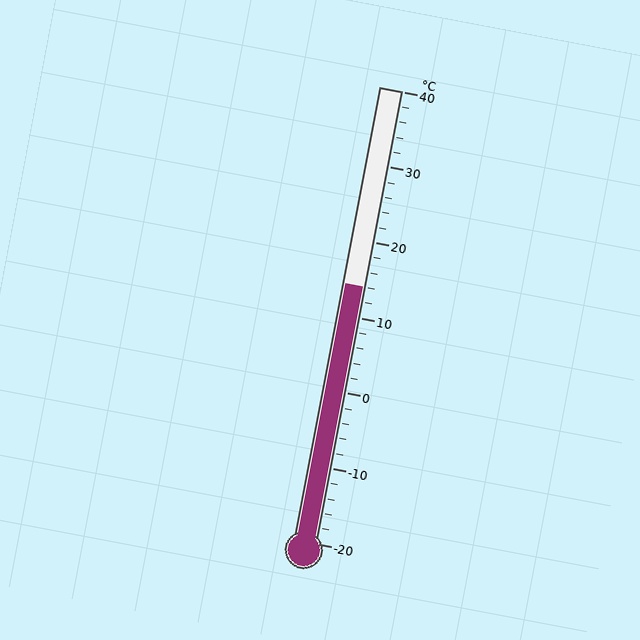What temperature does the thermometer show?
The thermometer shows approximately 14°C.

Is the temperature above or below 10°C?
The temperature is above 10°C.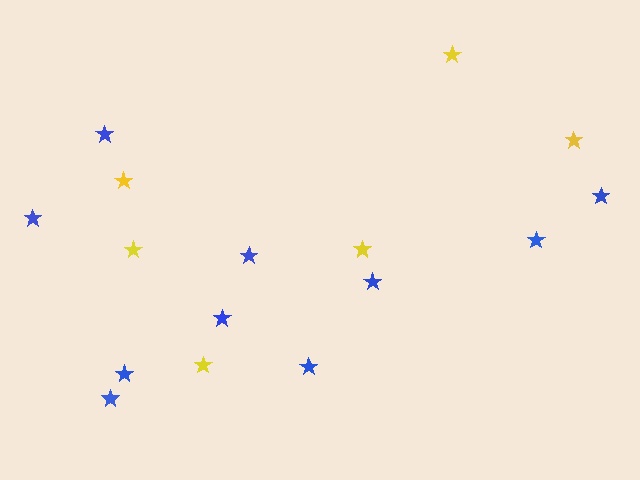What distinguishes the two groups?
There are 2 groups: one group of blue stars (10) and one group of yellow stars (6).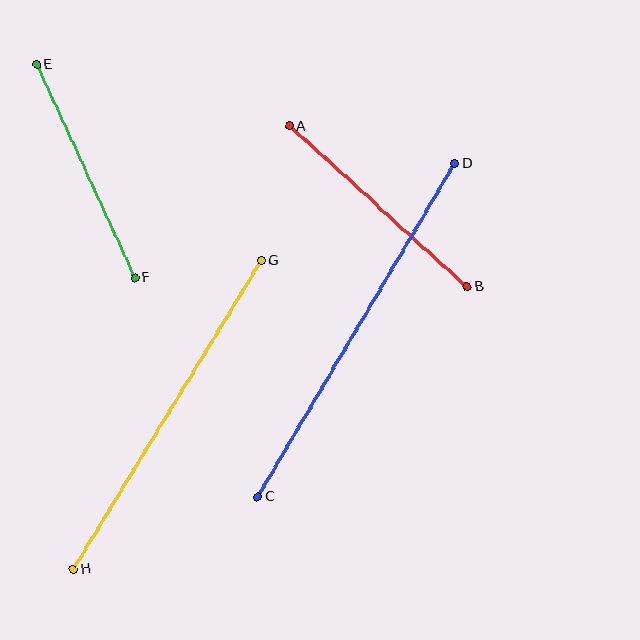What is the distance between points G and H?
The distance is approximately 361 pixels.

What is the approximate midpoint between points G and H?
The midpoint is at approximately (167, 415) pixels.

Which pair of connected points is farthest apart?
Points C and D are farthest apart.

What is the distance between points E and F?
The distance is approximately 235 pixels.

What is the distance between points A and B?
The distance is approximately 240 pixels.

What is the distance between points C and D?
The distance is approximately 388 pixels.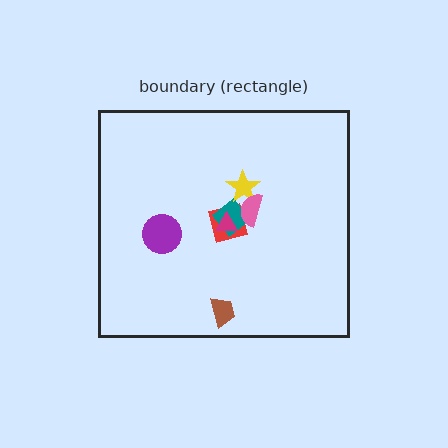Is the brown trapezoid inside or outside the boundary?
Inside.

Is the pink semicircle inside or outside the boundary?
Inside.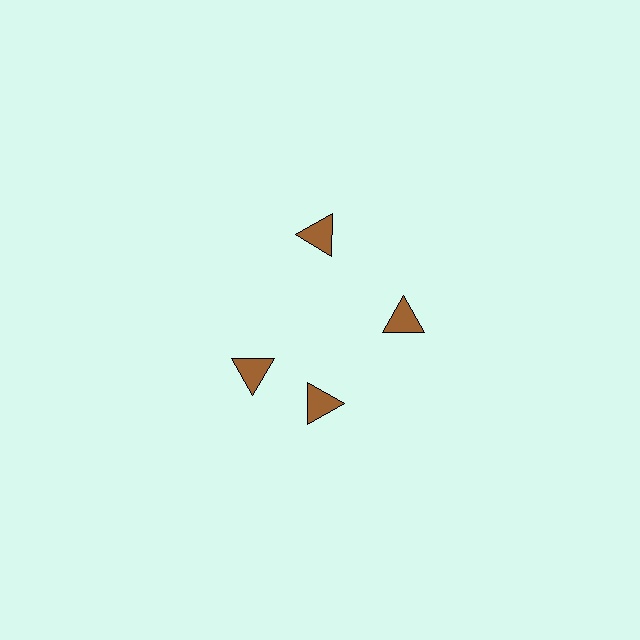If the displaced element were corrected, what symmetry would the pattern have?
It would have 4-fold rotational symmetry — the pattern would map onto itself every 90 degrees.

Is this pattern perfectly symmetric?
No. The 4 brown triangles are arranged in a ring, but one element near the 9 o'clock position is rotated out of alignment along the ring, breaking the 4-fold rotational symmetry.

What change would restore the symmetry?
The symmetry would be restored by rotating it back into even spacing with its neighbors so that all 4 triangles sit at equal angles and equal distance from the center.